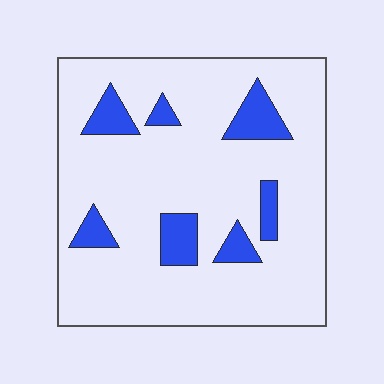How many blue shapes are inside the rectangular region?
7.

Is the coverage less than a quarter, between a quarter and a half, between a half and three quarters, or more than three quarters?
Less than a quarter.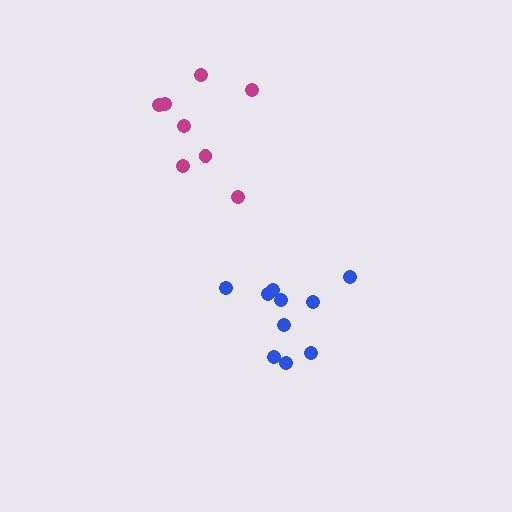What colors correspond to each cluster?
The clusters are colored: blue, magenta.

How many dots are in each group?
Group 1: 10 dots, Group 2: 8 dots (18 total).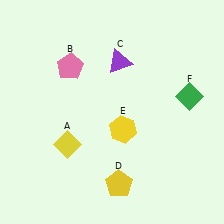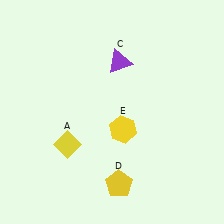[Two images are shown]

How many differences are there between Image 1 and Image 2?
There are 2 differences between the two images.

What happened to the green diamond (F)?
The green diamond (F) was removed in Image 2. It was in the top-right area of Image 1.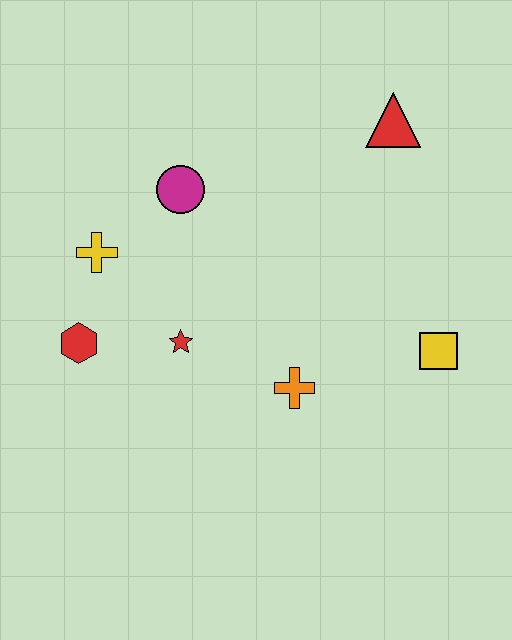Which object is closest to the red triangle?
The magenta circle is closest to the red triangle.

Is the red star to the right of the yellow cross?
Yes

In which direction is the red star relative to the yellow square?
The red star is to the left of the yellow square.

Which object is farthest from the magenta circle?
The yellow square is farthest from the magenta circle.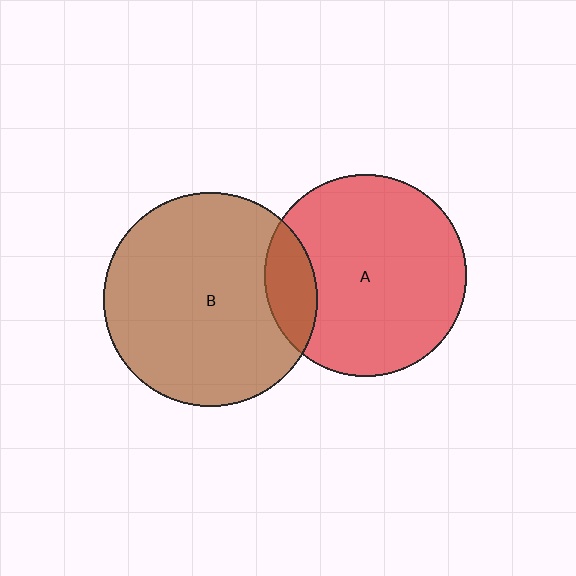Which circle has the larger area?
Circle B (brown).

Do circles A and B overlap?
Yes.